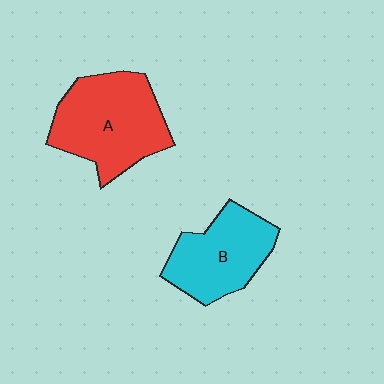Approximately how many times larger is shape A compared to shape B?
Approximately 1.3 times.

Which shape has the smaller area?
Shape B (cyan).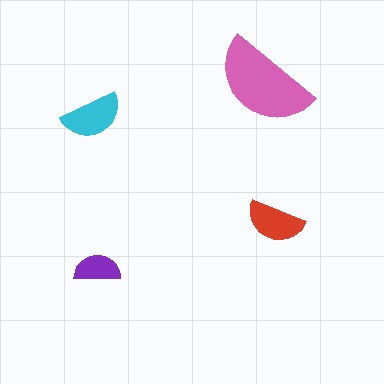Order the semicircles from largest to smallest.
the pink one, the cyan one, the red one, the purple one.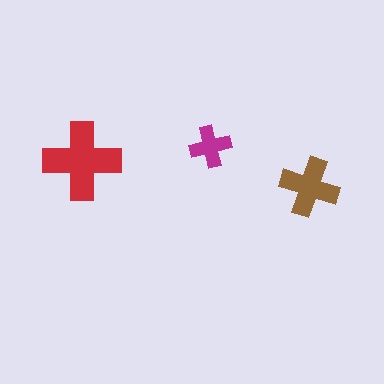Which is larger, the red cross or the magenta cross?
The red one.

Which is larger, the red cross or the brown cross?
The red one.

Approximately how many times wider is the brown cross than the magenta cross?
About 1.5 times wider.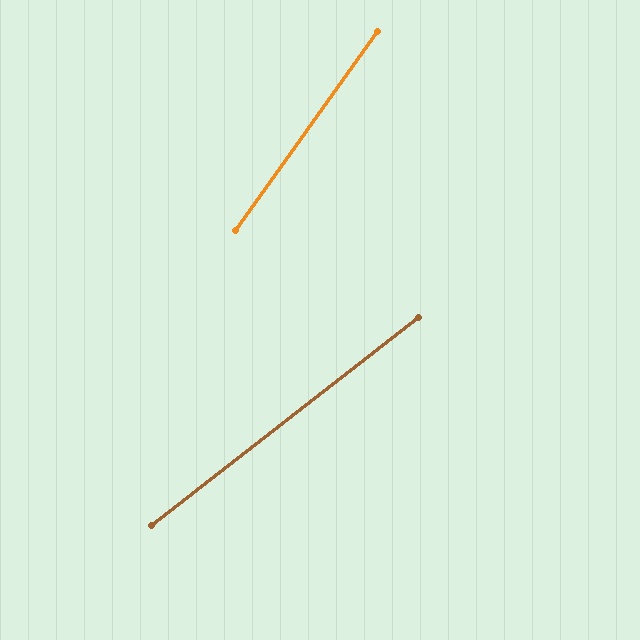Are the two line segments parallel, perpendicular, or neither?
Neither parallel nor perpendicular — they differ by about 17°.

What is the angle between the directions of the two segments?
Approximately 17 degrees.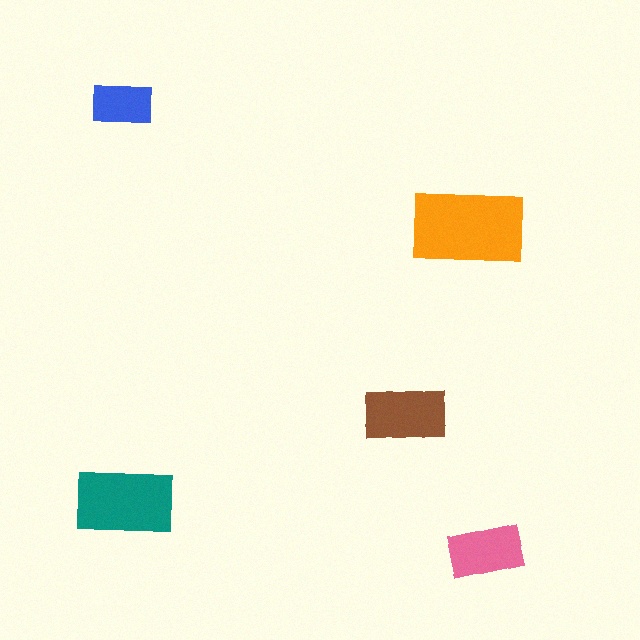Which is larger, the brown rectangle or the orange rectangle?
The orange one.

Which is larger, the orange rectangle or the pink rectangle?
The orange one.